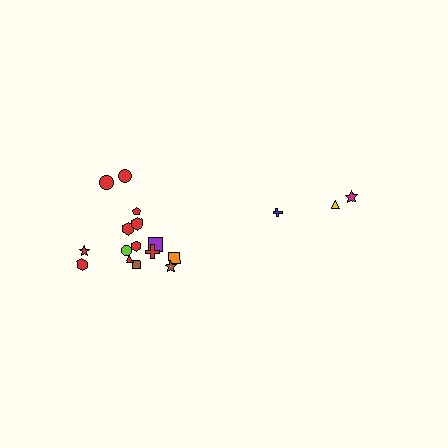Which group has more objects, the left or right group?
The left group.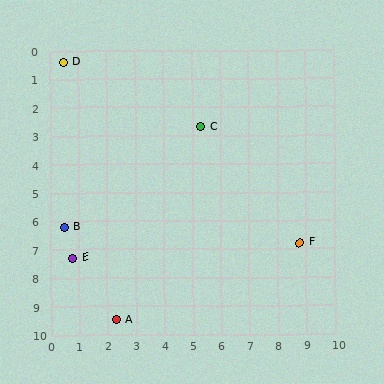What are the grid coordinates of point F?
Point F is at approximately (8.8, 6.8).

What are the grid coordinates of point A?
Point A is at approximately (2.3, 9.5).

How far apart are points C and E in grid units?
Points C and E are about 6.4 grid units apart.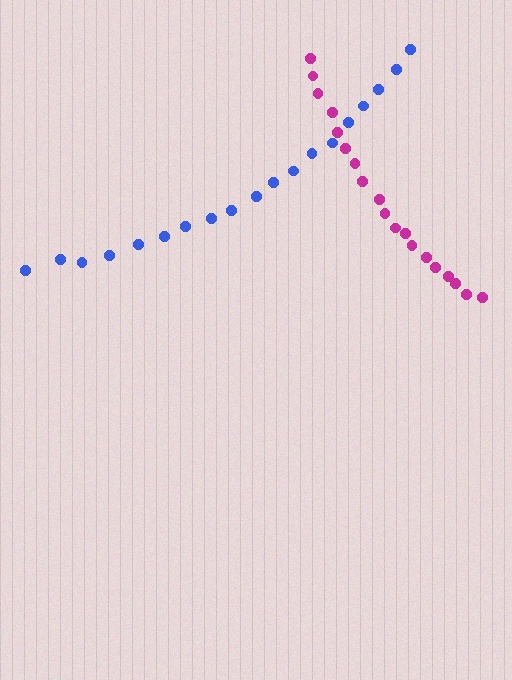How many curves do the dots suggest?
There are 2 distinct paths.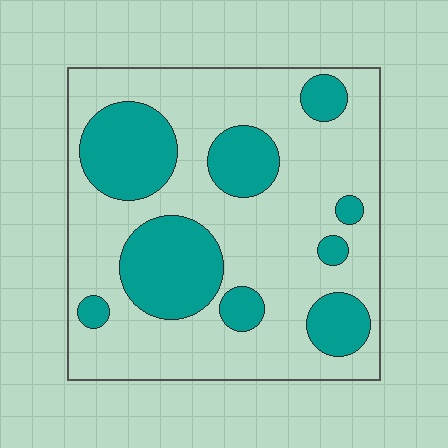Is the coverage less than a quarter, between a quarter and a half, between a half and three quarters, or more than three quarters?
Between a quarter and a half.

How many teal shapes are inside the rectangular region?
9.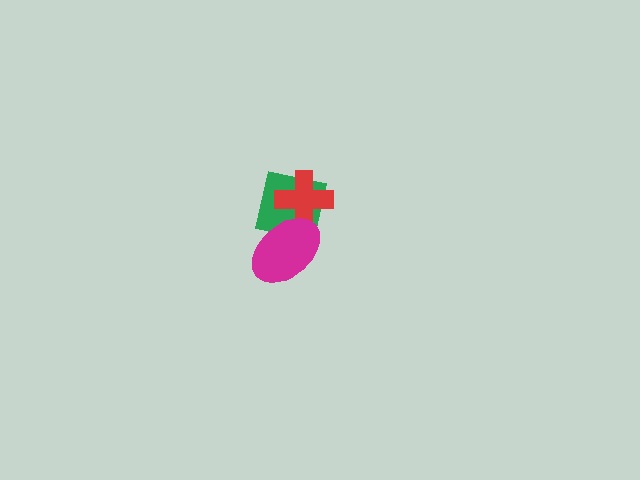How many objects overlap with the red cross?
2 objects overlap with the red cross.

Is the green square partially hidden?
Yes, it is partially covered by another shape.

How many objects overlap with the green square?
2 objects overlap with the green square.